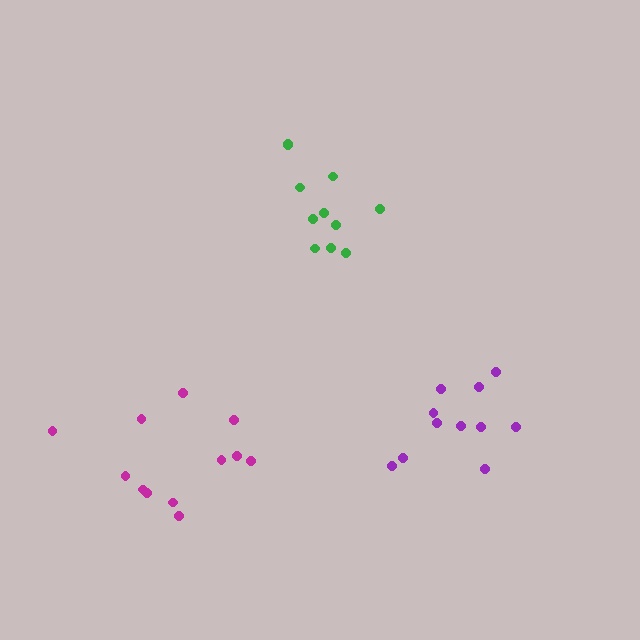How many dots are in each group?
Group 1: 11 dots, Group 2: 12 dots, Group 3: 11 dots (34 total).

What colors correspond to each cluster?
The clusters are colored: purple, magenta, green.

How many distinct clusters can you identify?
There are 3 distinct clusters.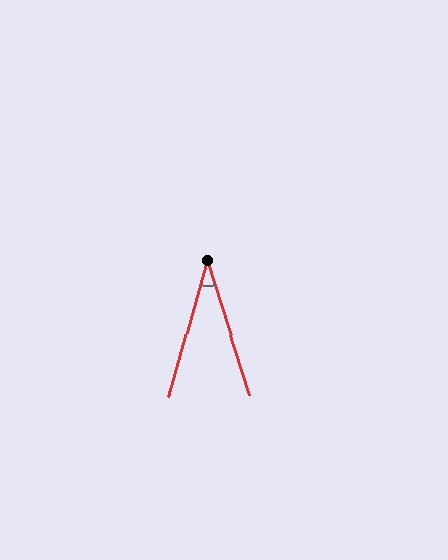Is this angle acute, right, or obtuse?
It is acute.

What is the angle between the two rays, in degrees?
Approximately 33 degrees.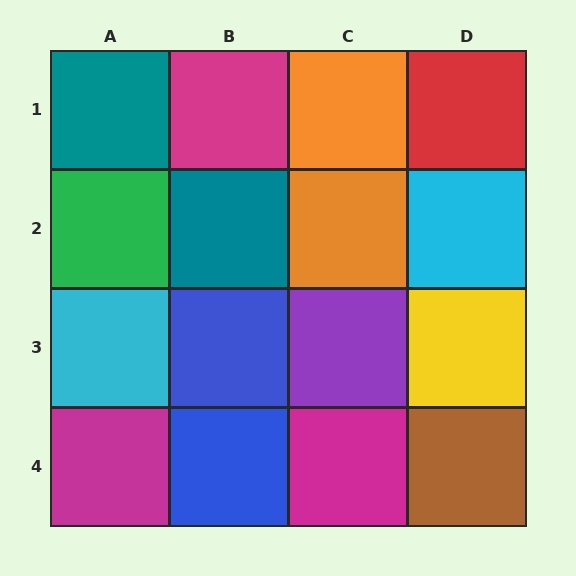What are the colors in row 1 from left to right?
Teal, magenta, orange, red.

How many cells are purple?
1 cell is purple.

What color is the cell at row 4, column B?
Blue.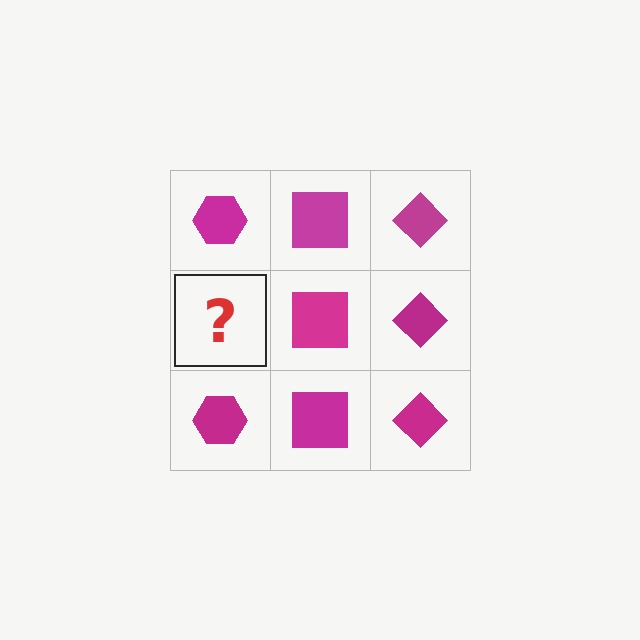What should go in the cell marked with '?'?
The missing cell should contain a magenta hexagon.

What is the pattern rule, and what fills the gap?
The rule is that each column has a consistent shape. The gap should be filled with a magenta hexagon.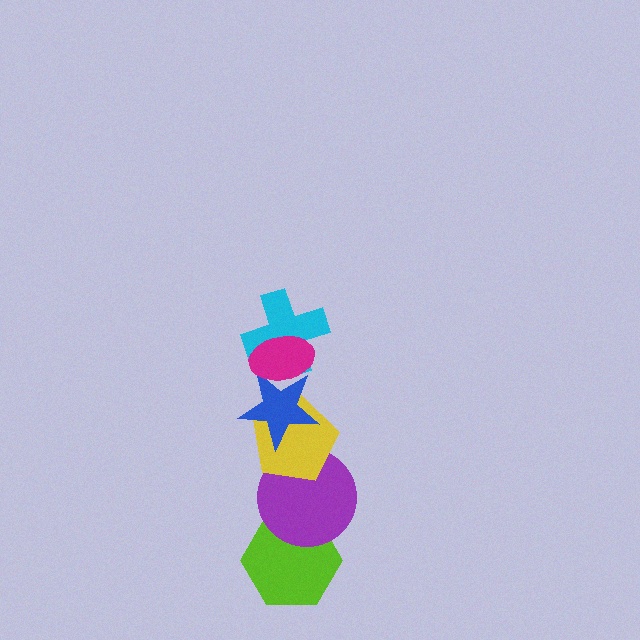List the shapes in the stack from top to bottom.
From top to bottom: the magenta ellipse, the cyan cross, the blue star, the yellow pentagon, the purple circle, the lime hexagon.